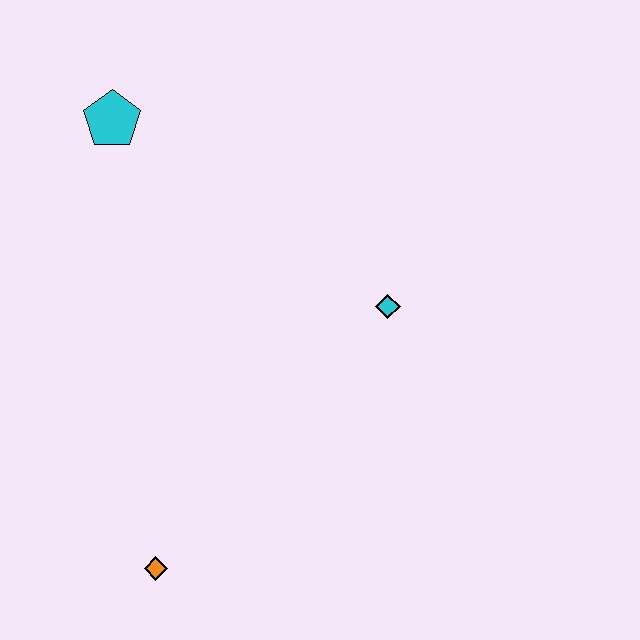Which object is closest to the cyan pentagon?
The cyan diamond is closest to the cyan pentagon.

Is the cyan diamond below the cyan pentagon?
Yes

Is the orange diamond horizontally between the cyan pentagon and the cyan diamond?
Yes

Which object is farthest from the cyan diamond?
The orange diamond is farthest from the cyan diamond.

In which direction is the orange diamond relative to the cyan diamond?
The orange diamond is below the cyan diamond.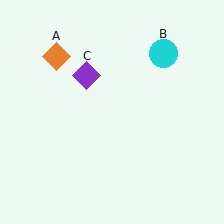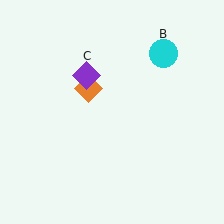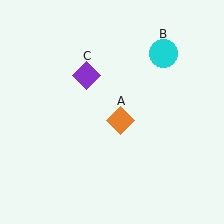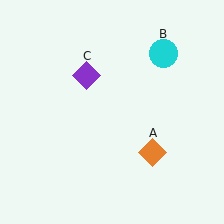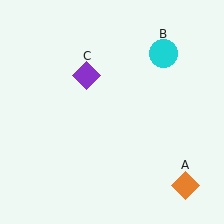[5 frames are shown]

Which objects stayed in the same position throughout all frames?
Cyan circle (object B) and purple diamond (object C) remained stationary.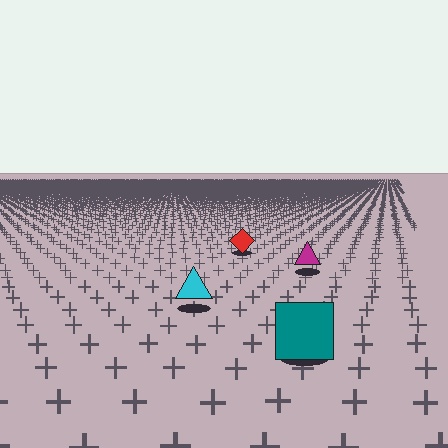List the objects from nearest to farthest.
From nearest to farthest: the teal square, the cyan triangle, the magenta triangle, the red diamond.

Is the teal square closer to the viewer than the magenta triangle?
Yes. The teal square is closer — you can tell from the texture gradient: the ground texture is coarser near it.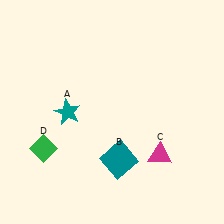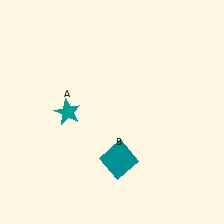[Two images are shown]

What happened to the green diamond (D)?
The green diamond (D) was removed in Image 2. It was in the bottom-left area of Image 1.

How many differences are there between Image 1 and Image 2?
There are 2 differences between the two images.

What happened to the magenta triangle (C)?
The magenta triangle (C) was removed in Image 2. It was in the bottom-right area of Image 1.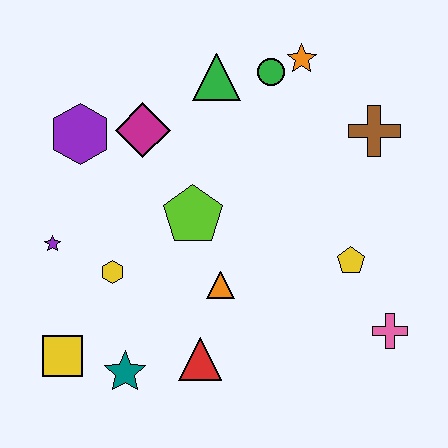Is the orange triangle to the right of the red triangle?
Yes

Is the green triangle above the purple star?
Yes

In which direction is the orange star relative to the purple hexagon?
The orange star is to the right of the purple hexagon.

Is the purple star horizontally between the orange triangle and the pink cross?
No